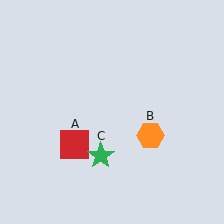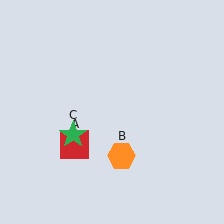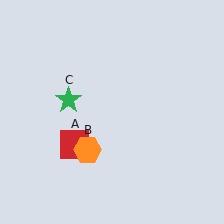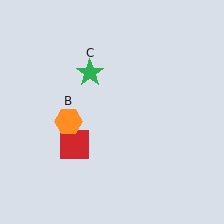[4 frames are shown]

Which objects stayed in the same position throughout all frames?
Red square (object A) remained stationary.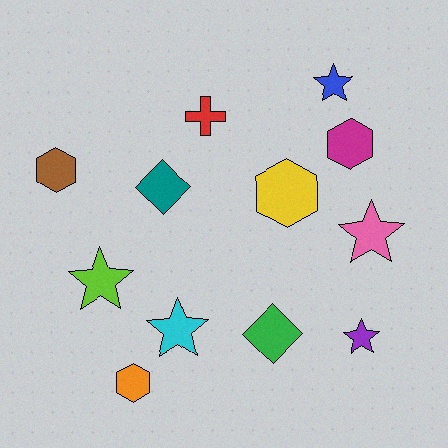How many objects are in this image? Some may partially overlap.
There are 12 objects.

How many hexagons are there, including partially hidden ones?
There are 4 hexagons.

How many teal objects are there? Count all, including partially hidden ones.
There is 1 teal object.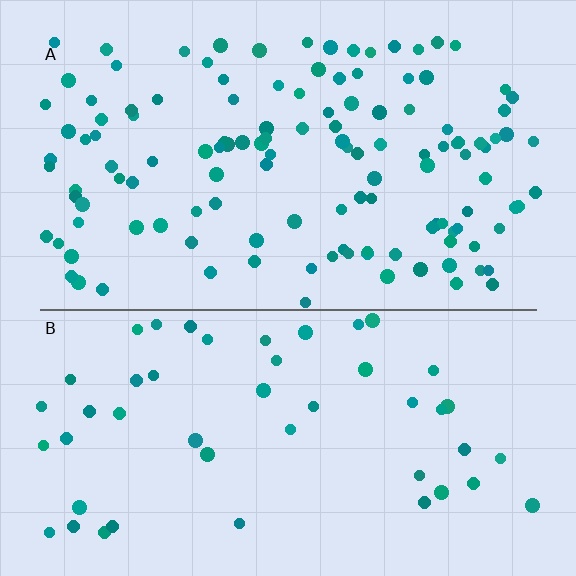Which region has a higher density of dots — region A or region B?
A (the top).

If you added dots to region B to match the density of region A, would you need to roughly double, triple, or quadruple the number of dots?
Approximately triple.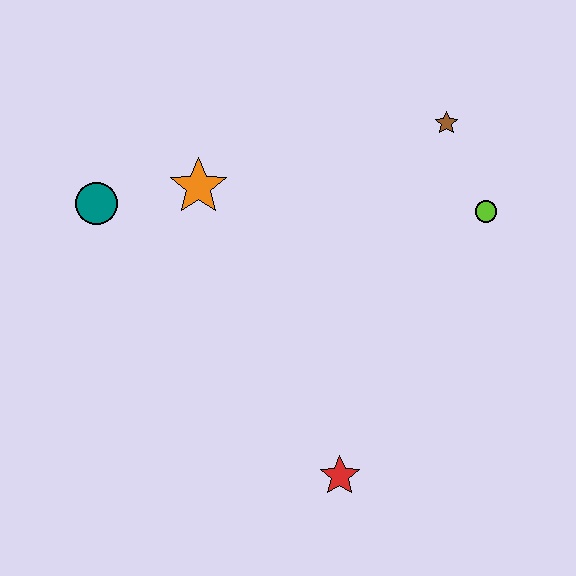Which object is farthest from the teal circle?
The lime circle is farthest from the teal circle.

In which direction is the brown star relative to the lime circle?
The brown star is above the lime circle.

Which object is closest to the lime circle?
The brown star is closest to the lime circle.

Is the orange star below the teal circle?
No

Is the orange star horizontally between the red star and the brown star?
No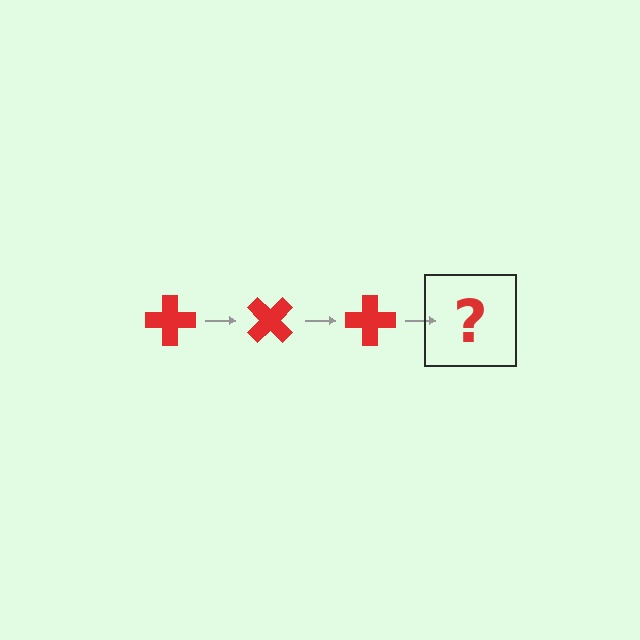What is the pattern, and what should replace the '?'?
The pattern is that the cross rotates 45 degrees each step. The '?' should be a red cross rotated 135 degrees.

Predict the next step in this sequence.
The next step is a red cross rotated 135 degrees.